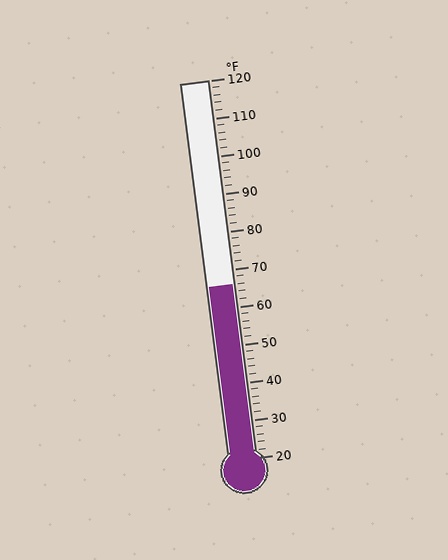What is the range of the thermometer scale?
The thermometer scale ranges from 20°F to 120°F.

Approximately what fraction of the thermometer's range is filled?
The thermometer is filled to approximately 45% of its range.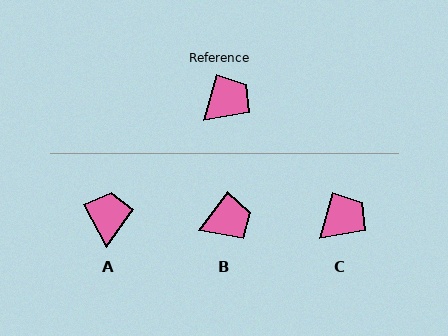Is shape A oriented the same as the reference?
No, it is off by about 44 degrees.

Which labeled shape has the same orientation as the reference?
C.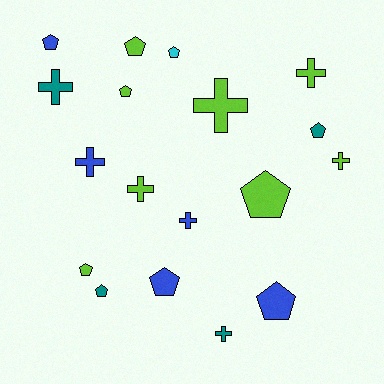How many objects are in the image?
There are 18 objects.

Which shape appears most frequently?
Pentagon, with 10 objects.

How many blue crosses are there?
There are 2 blue crosses.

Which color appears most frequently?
Lime, with 8 objects.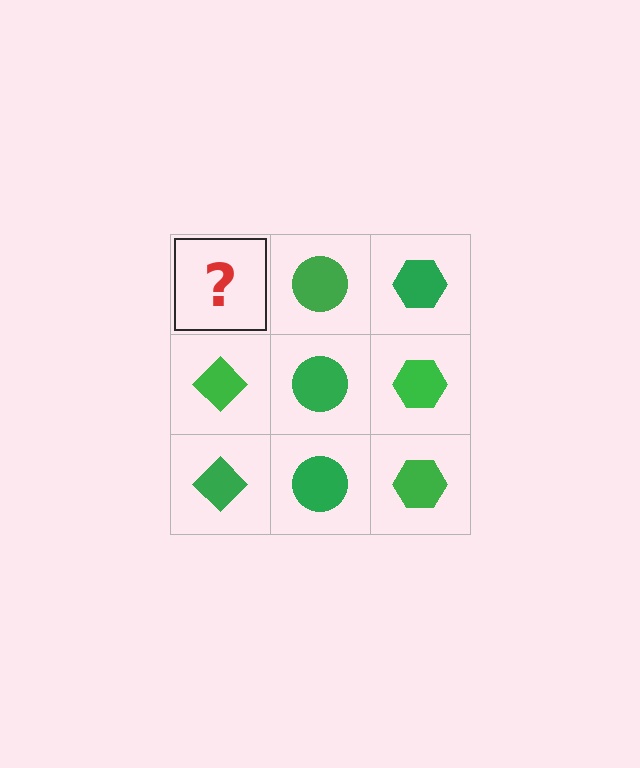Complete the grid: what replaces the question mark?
The question mark should be replaced with a green diamond.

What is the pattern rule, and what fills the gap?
The rule is that each column has a consistent shape. The gap should be filled with a green diamond.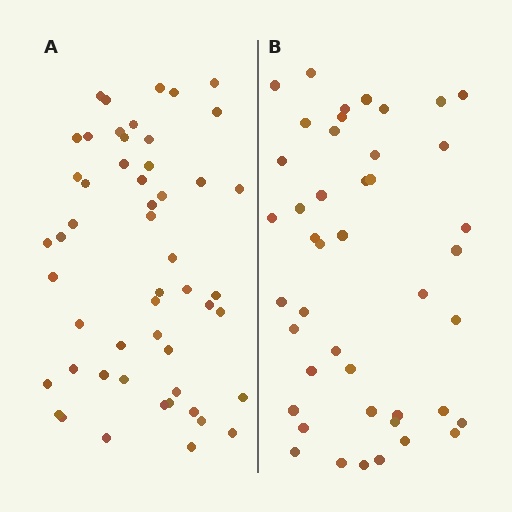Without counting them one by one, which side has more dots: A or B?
Region A (the left region) has more dots.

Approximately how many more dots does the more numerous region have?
Region A has roughly 8 or so more dots than region B.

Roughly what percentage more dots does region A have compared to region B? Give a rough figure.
About 20% more.